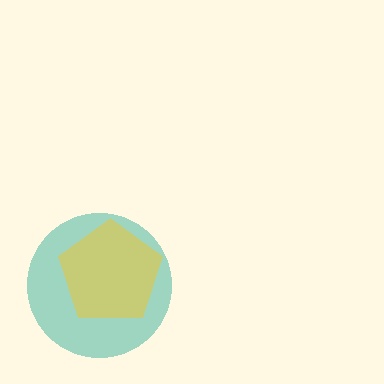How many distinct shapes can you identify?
There are 2 distinct shapes: a teal circle, a yellow pentagon.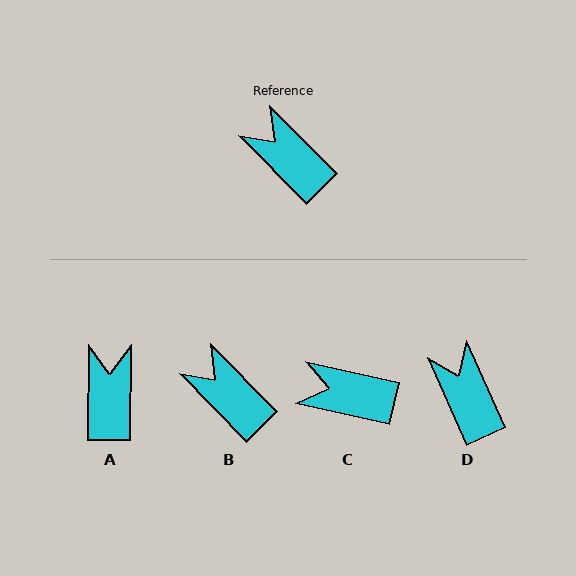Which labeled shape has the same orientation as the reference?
B.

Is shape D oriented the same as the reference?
No, it is off by about 21 degrees.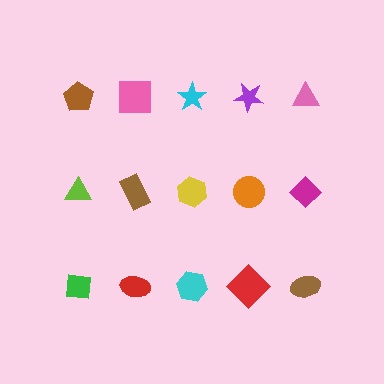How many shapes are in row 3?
5 shapes.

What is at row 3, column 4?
A red diamond.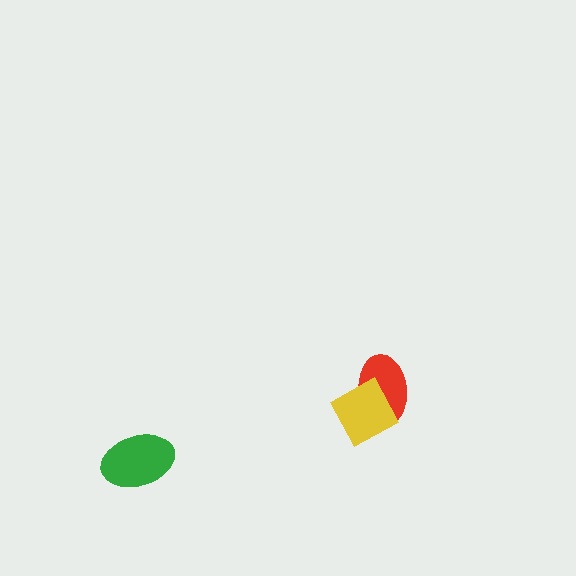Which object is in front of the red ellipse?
The yellow diamond is in front of the red ellipse.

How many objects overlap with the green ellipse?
0 objects overlap with the green ellipse.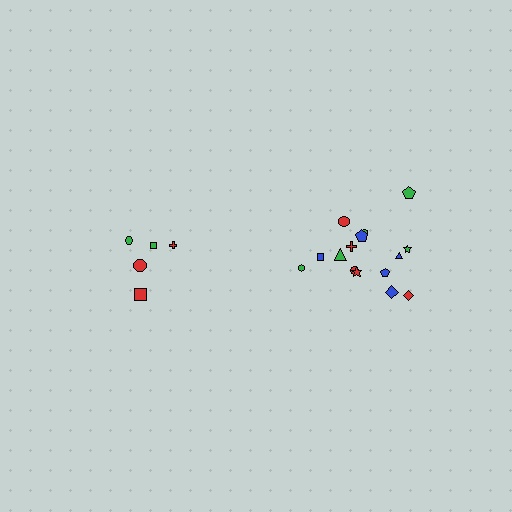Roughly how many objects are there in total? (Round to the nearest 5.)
Roughly 20 objects in total.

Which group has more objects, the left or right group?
The right group.